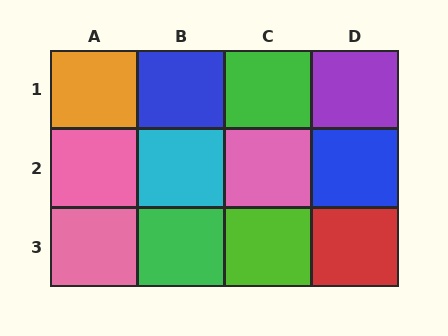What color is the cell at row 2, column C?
Pink.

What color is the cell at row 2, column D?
Blue.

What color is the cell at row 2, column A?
Pink.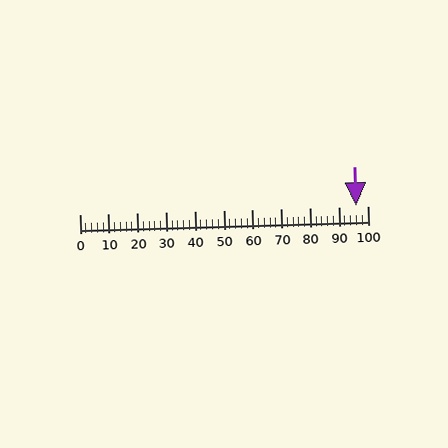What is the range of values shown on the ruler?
The ruler shows values from 0 to 100.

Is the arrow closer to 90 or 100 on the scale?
The arrow is closer to 100.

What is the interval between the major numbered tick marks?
The major tick marks are spaced 10 units apart.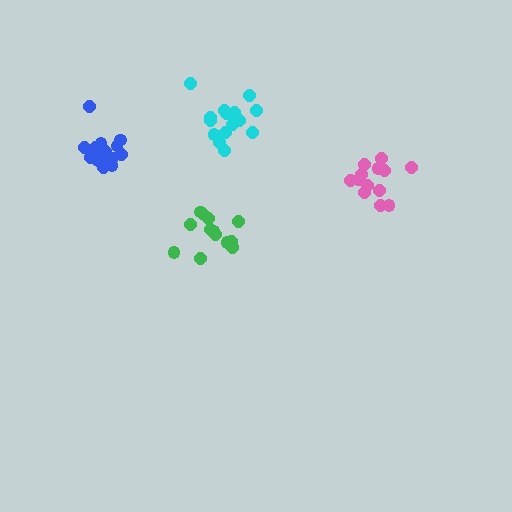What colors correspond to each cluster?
The clusters are colored: blue, pink, green, cyan.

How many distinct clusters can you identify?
There are 4 distinct clusters.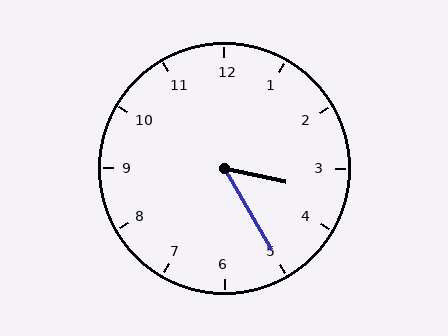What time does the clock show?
3:25.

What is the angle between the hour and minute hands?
Approximately 48 degrees.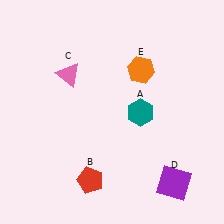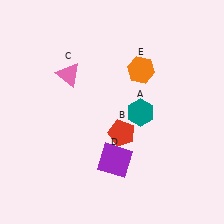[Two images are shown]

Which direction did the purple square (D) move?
The purple square (D) moved left.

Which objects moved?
The objects that moved are: the red pentagon (B), the purple square (D).